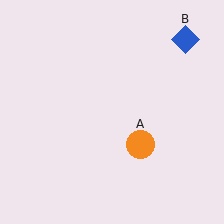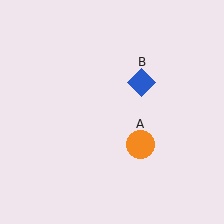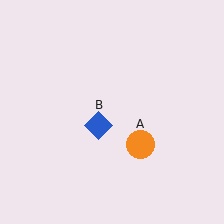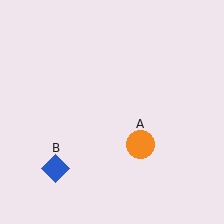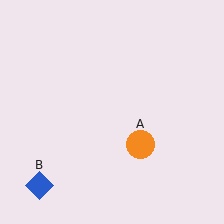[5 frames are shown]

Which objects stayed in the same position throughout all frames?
Orange circle (object A) remained stationary.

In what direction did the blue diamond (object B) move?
The blue diamond (object B) moved down and to the left.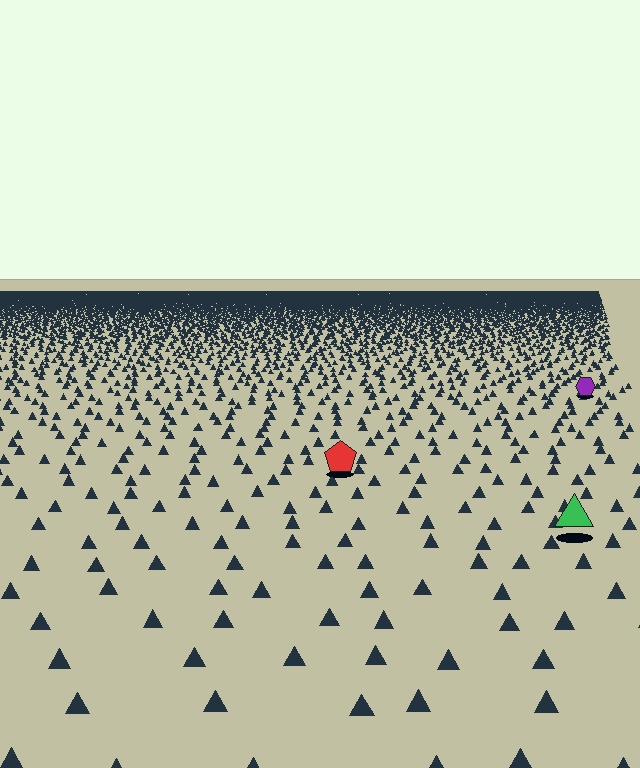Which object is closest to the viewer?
The green triangle is closest. The texture marks near it are larger and more spread out.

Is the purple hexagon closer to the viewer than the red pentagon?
No. The red pentagon is closer — you can tell from the texture gradient: the ground texture is coarser near it.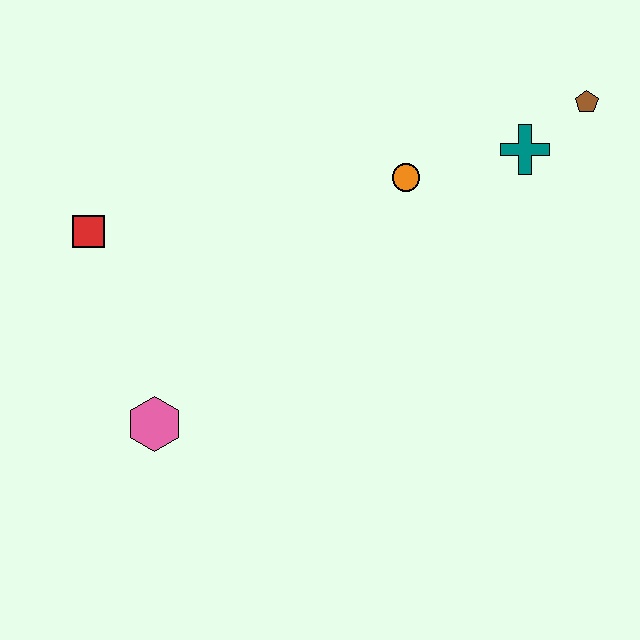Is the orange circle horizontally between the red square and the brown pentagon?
Yes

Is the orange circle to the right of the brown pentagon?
No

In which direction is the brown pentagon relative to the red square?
The brown pentagon is to the right of the red square.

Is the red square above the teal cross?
No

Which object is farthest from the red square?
The brown pentagon is farthest from the red square.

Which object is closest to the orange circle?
The teal cross is closest to the orange circle.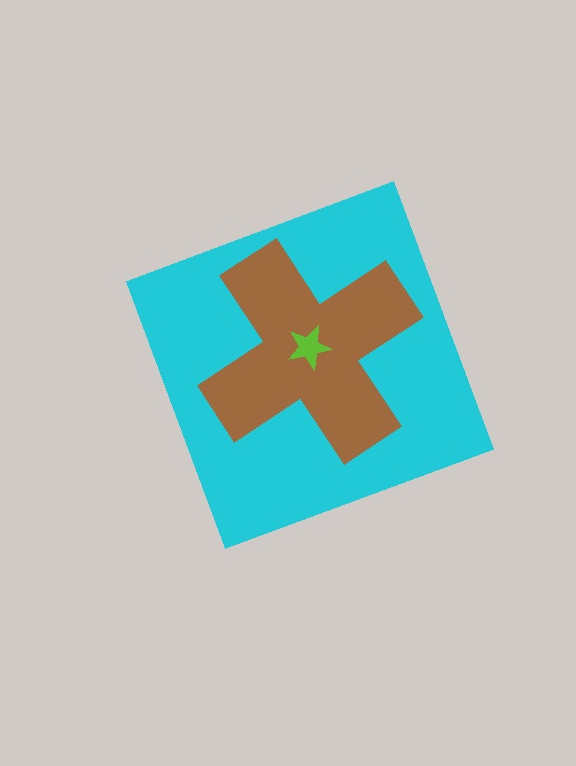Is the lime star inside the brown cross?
Yes.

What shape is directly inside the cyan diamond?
The brown cross.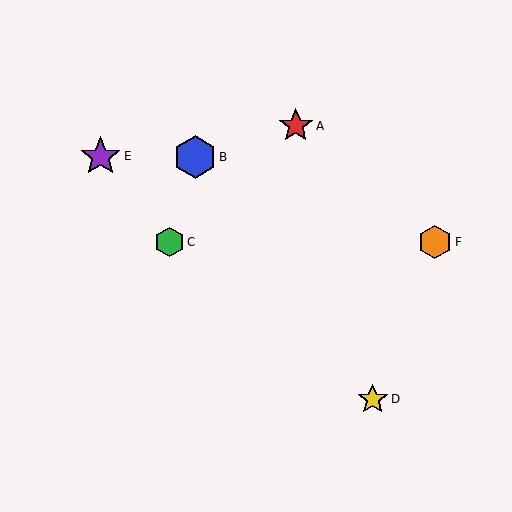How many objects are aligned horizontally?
2 objects (C, F) are aligned horizontally.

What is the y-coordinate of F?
Object F is at y≈242.